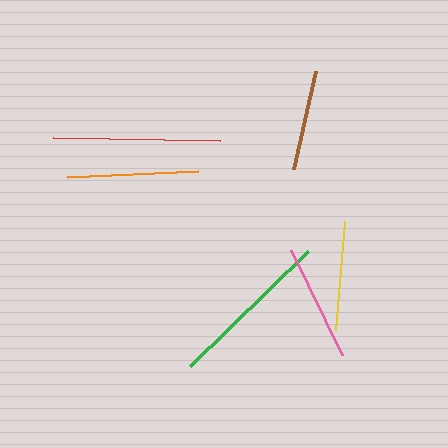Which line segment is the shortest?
The brown line is the shortest at approximately 101 pixels.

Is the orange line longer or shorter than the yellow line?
The orange line is longer than the yellow line.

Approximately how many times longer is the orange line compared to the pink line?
The orange line is approximately 1.1 times the length of the pink line.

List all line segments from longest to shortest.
From longest to shortest: red, green, orange, pink, yellow, brown.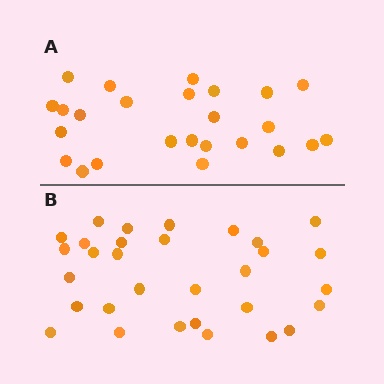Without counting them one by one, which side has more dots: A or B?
Region B (the bottom region) has more dots.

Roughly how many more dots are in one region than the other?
Region B has about 6 more dots than region A.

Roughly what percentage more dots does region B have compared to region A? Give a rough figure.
About 25% more.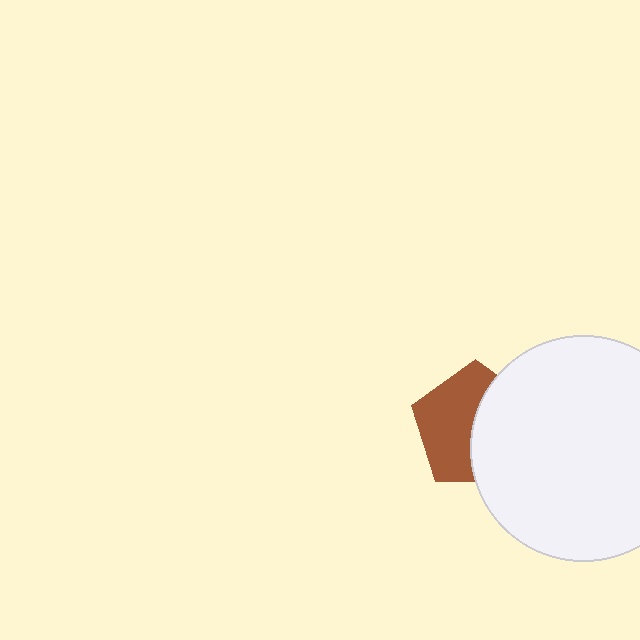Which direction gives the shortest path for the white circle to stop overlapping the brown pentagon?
Moving right gives the shortest separation.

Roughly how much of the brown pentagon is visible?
About half of it is visible (roughly 53%).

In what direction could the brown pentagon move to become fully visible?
The brown pentagon could move left. That would shift it out from behind the white circle entirely.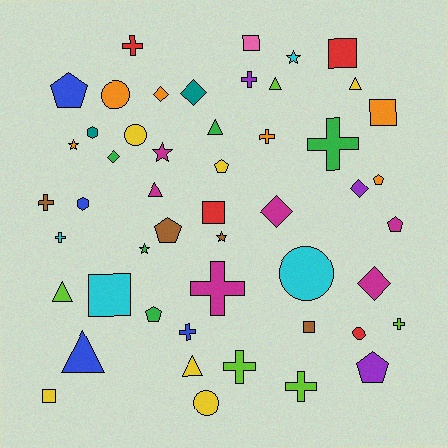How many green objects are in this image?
There are 5 green objects.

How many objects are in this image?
There are 50 objects.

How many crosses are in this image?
There are 11 crosses.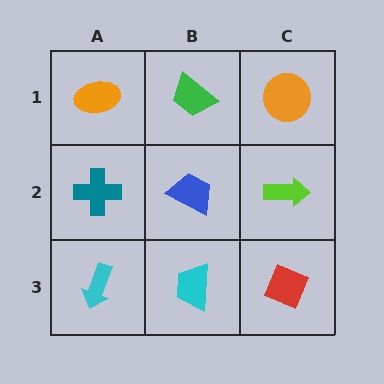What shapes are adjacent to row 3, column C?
A lime arrow (row 2, column C), a cyan trapezoid (row 3, column B).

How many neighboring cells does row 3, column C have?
2.